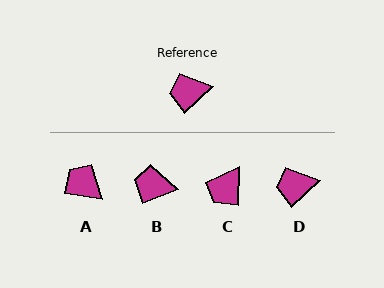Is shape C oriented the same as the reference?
No, it is off by about 46 degrees.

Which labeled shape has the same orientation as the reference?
D.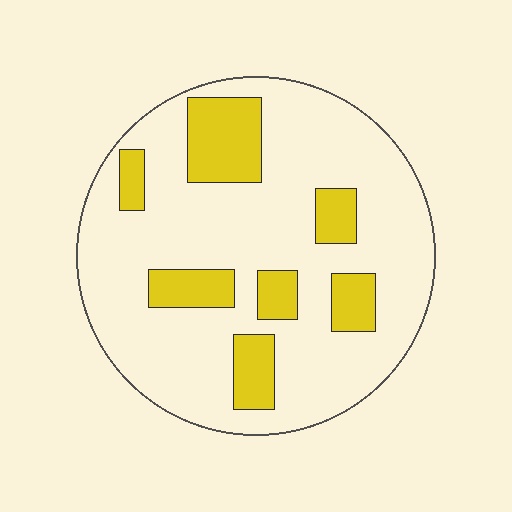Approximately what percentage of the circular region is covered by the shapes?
Approximately 20%.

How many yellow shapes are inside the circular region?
7.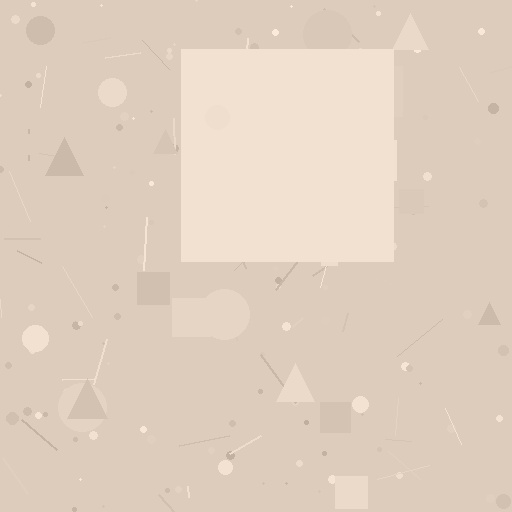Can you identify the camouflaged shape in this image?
The camouflaged shape is a square.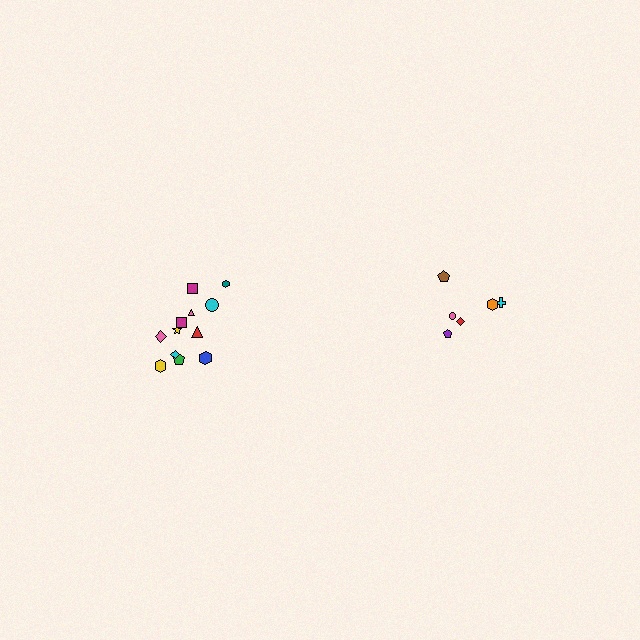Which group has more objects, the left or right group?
The left group.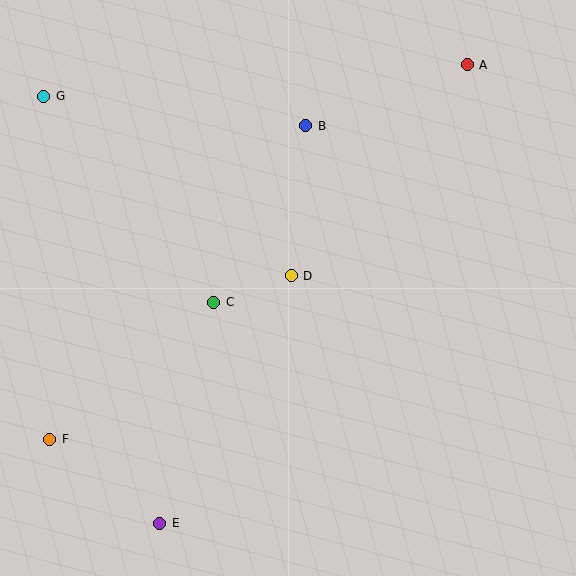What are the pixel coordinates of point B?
Point B is at (306, 126).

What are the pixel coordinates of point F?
Point F is at (50, 439).